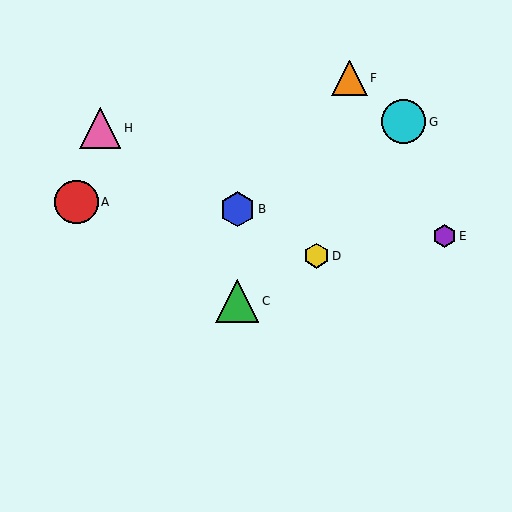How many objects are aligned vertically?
2 objects (B, C) are aligned vertically.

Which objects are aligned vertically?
Objects B, C are aligned vertically.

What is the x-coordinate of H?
Object H is at x≈100.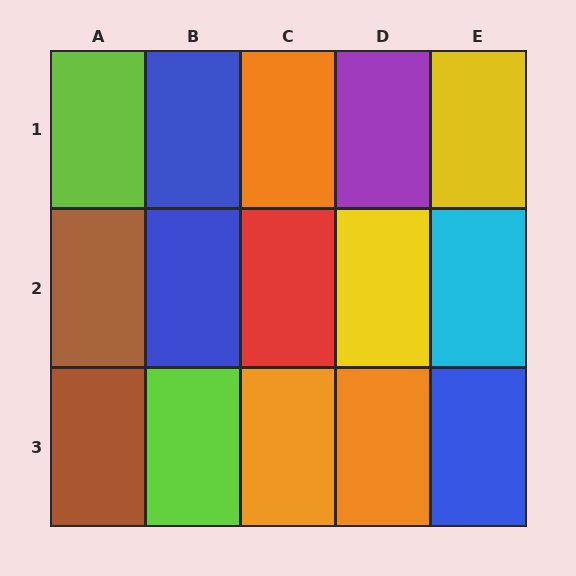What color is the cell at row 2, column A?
Brown.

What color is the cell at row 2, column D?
Yellow.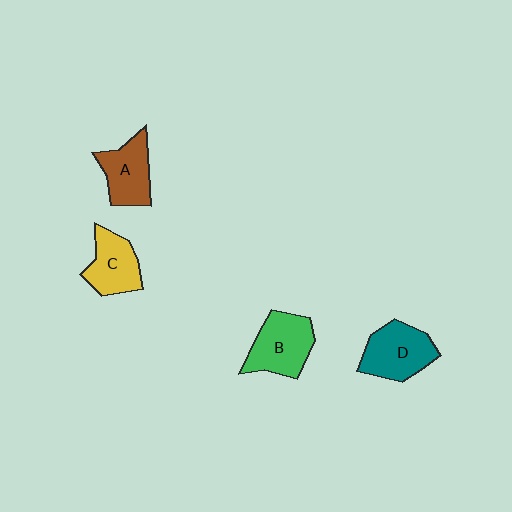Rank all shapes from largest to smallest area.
From largest to smallest: D (teal), B (green), A (brown), C (yellow).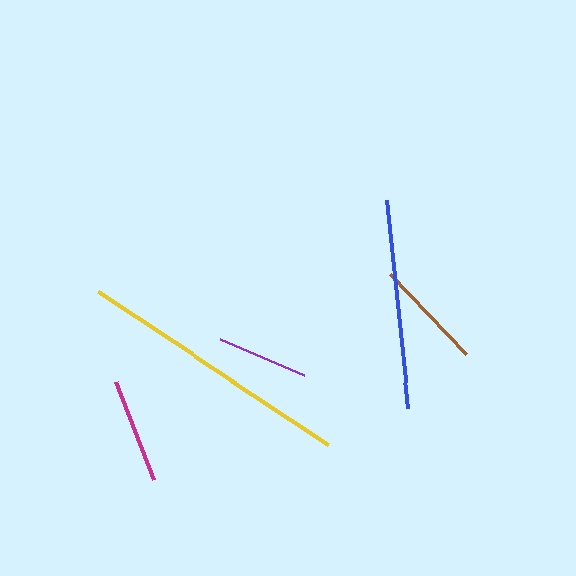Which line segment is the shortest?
The purple line is the shortest at approximately 92 pixels.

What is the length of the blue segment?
The blue segment is approximately 209 pixels long.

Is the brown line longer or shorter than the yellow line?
The yellow line is longer than the brown line.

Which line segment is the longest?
The yellow line is the longest at approximately 276 pixels.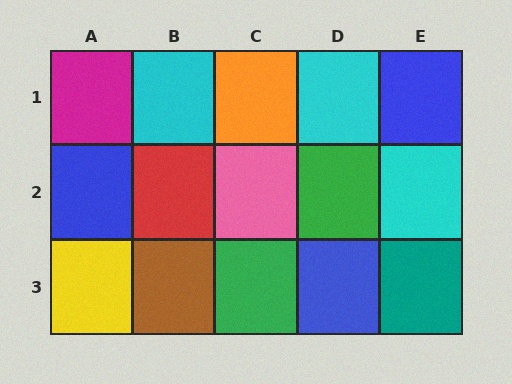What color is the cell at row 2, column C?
Pink.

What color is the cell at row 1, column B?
Cyan.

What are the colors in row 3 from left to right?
Yellow, brown, green, blue, teal.